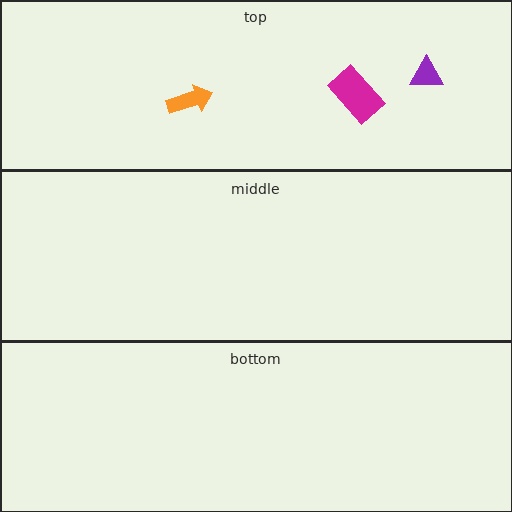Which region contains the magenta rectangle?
The top region.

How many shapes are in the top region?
3.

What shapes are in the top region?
The purple triangle, the magenta rectangle, the orange arrow.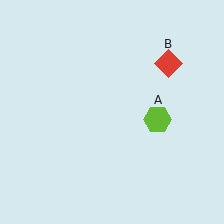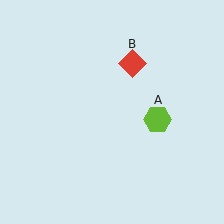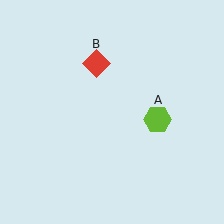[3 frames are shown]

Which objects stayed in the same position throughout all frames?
Lime hexagon (object A) remained stationary.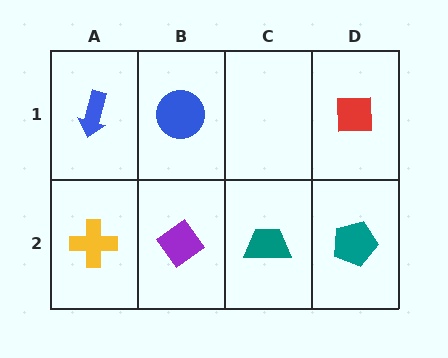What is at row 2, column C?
A teal trapezoid.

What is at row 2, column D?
A teal pentagon.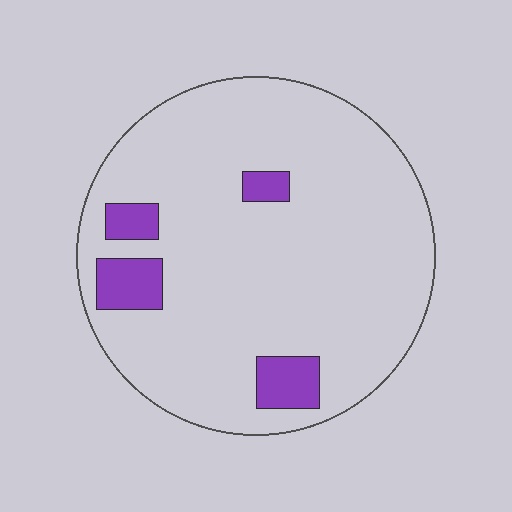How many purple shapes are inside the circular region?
4.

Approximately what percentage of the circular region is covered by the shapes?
Approximately 10%.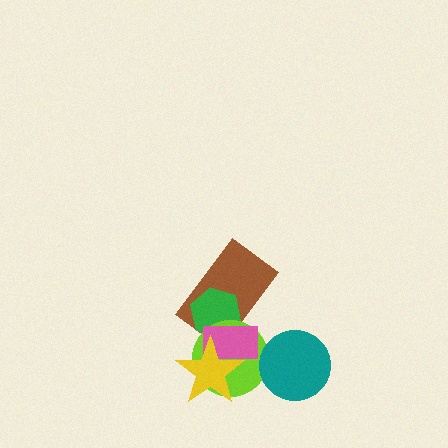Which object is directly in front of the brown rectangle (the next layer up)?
The green hexagon is directly in front of the brown rectangle.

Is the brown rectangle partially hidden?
Yes, it is partially covered by another shape.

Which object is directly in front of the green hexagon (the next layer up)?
The lime circle is directly in front of the green hexagon.